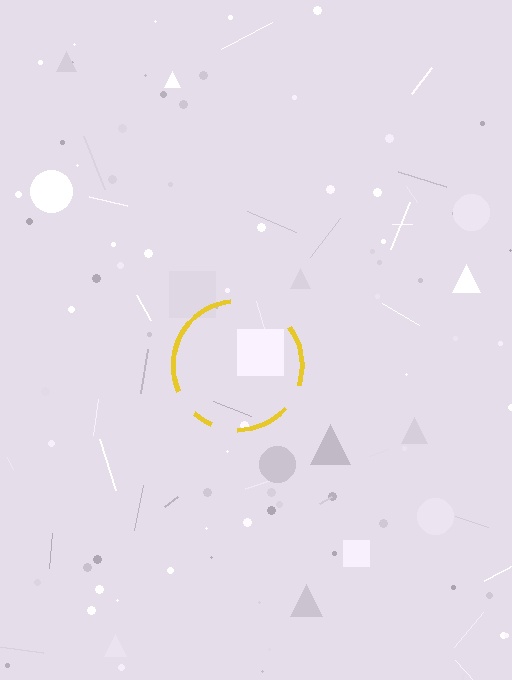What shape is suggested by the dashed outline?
The dashed outline suggests a circle.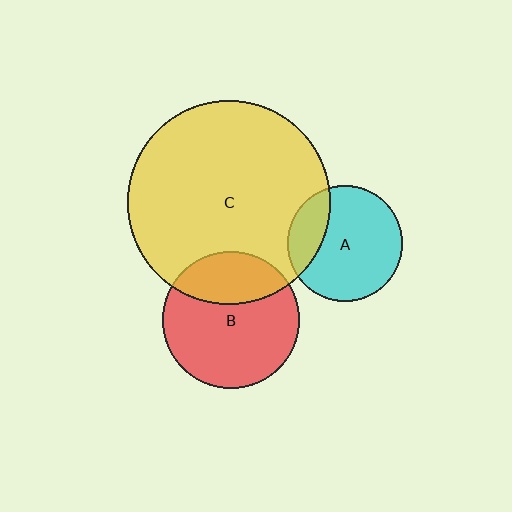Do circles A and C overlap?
Yes.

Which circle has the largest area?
Circle C (yellow).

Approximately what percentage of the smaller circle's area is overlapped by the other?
Approximately 25%.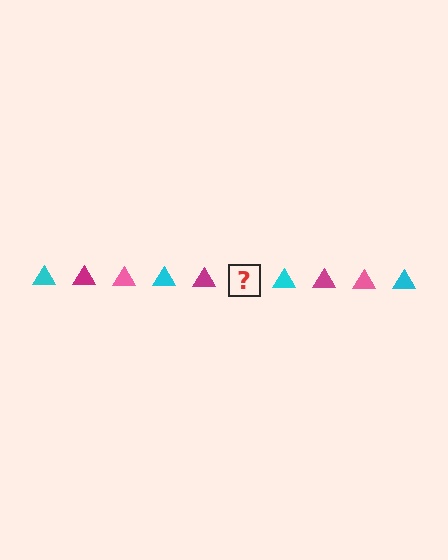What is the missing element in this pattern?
The missing element is a pink triangle.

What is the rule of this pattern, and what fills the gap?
The rule is that the pattern cycles through cyan, magenta, pink triangles. The gap should be filled with a pink triangle.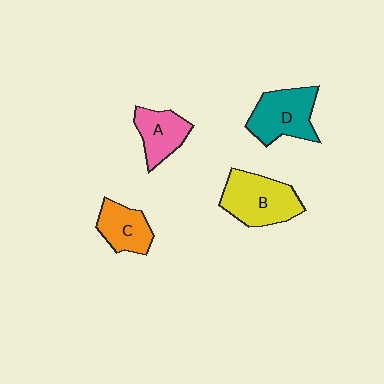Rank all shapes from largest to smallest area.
From largest to smallest: B (yellow), D (teal), A (pink), C (orange).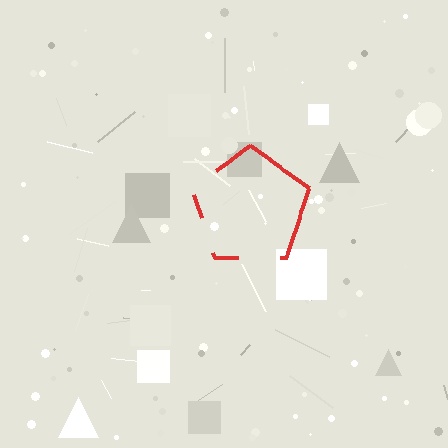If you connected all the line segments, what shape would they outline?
They would outline a pentagon.